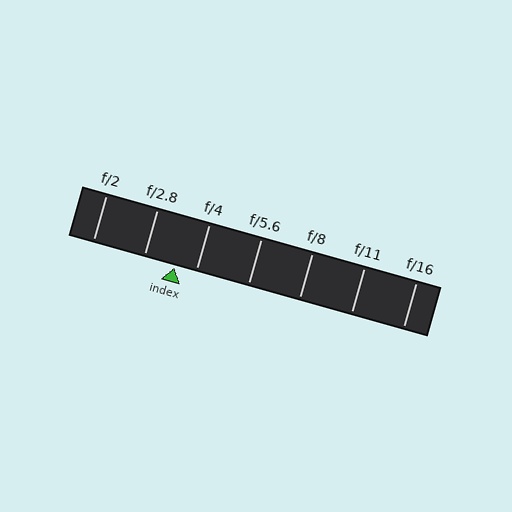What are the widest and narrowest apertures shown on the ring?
The widest aperture shown is f/2 and the narrowest is f/16.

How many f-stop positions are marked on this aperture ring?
There are 7 f-stop positions marked.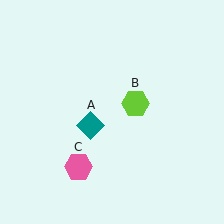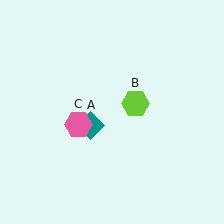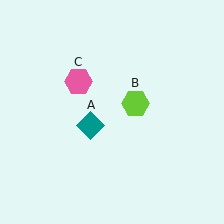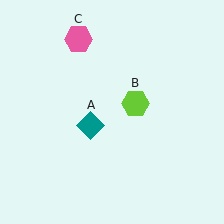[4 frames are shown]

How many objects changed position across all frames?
1 object changed position: pink hexagon (object C).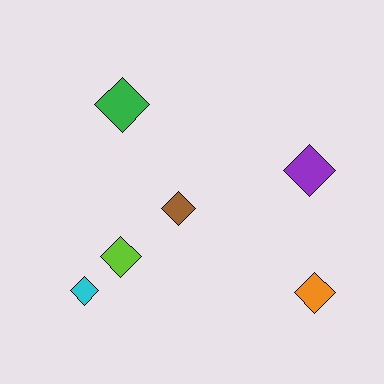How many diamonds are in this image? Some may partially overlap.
There are 6 diamonds.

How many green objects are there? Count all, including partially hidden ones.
There is 1 green object.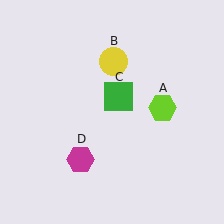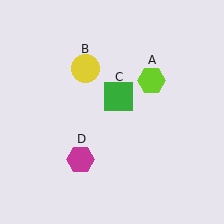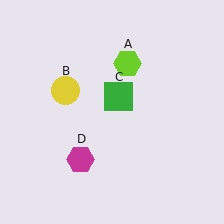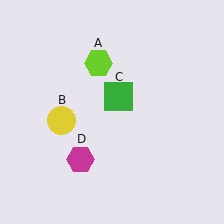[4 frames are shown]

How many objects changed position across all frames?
2 objects changed position: lime hexagon (object A), yellow circle (object B).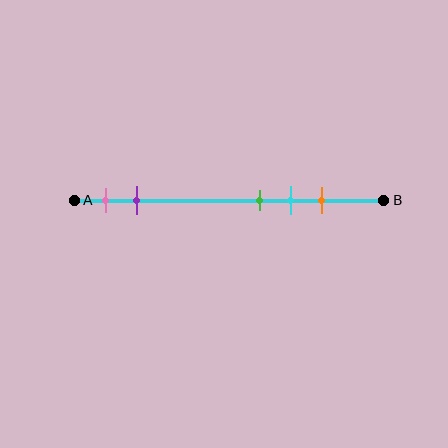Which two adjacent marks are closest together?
The green and cyan marks are the closest adjacent pair.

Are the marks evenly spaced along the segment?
No, the marks are not evenly spaced.